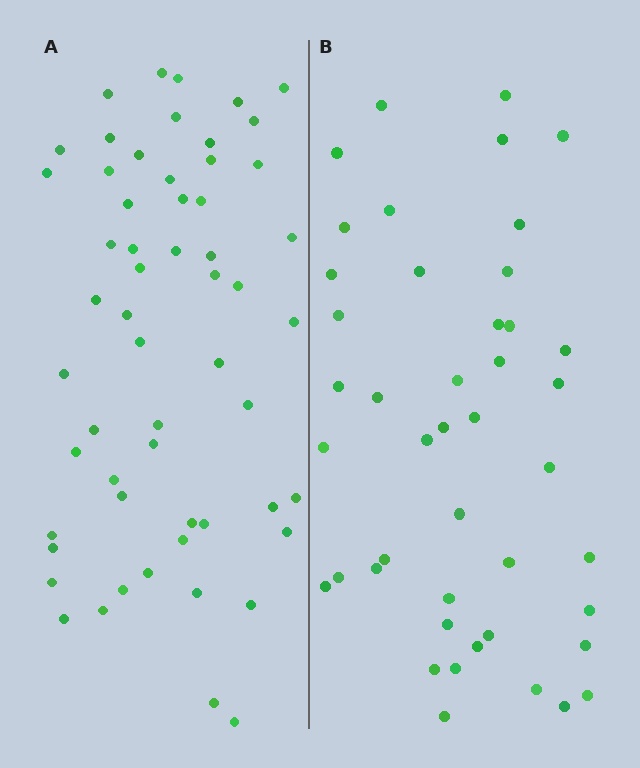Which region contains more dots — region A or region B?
Region A (the left region) has more dots.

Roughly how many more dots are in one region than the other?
Region A has approximately 15 more dots than region B.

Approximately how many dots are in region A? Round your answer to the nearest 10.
About 60 dots. (The exact count is 57, which rounds to 60.)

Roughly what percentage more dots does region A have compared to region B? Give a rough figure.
About 30% more.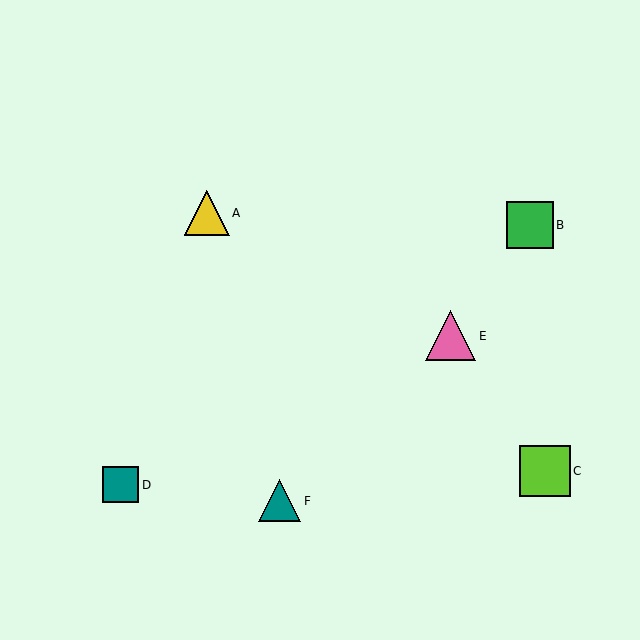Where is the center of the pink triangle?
The center of the pink triangle is at (450, 336).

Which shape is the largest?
The lime square (labeled C) is the largest.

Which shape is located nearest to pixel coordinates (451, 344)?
The pink triangle (labeled E) at (450, 336) is nearest to that location.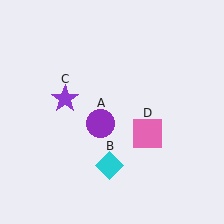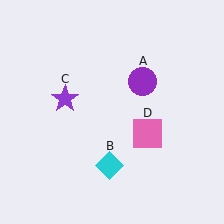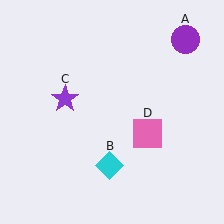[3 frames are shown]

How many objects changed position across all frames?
1 object changed position: purple circle (object A).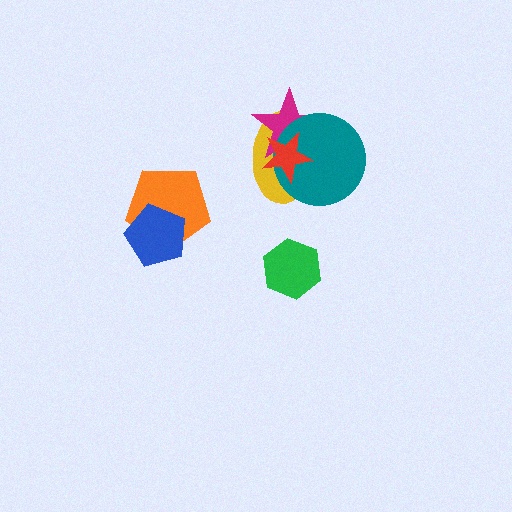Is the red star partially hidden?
No, no other shape covers it.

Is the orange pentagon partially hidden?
Yes, it is partially covered by another shape.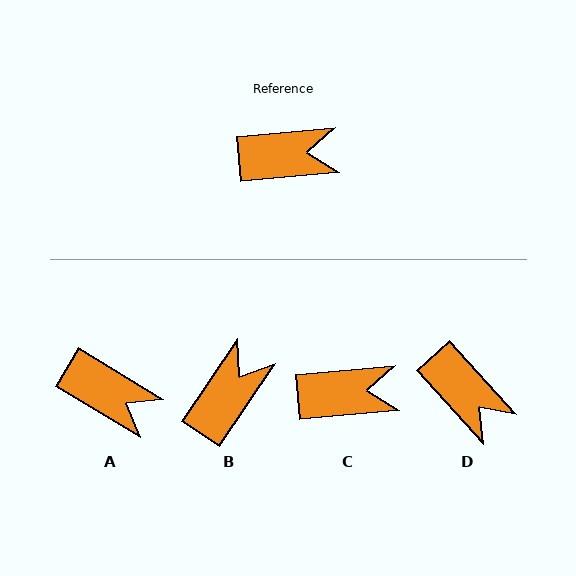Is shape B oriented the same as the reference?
No, it is off by about 51 degrees.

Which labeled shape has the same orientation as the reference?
C.